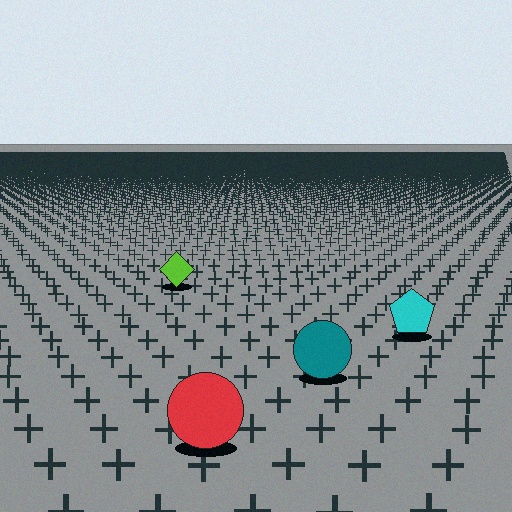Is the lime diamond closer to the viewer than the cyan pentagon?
No. The cyan pentagon is closer — you can tell from the texture gradient: the ground texture is coarser near it.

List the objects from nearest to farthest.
From nearest to farthest: the red circle, the teal circle, the cyan pentagon, the lime diamond.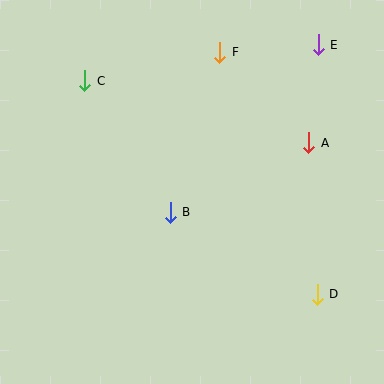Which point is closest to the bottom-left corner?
Point B is closest to the bottom-left corner.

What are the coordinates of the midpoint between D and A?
The midpoint between D and A is at (313, 218).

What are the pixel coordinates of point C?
Point C is at (85, 81).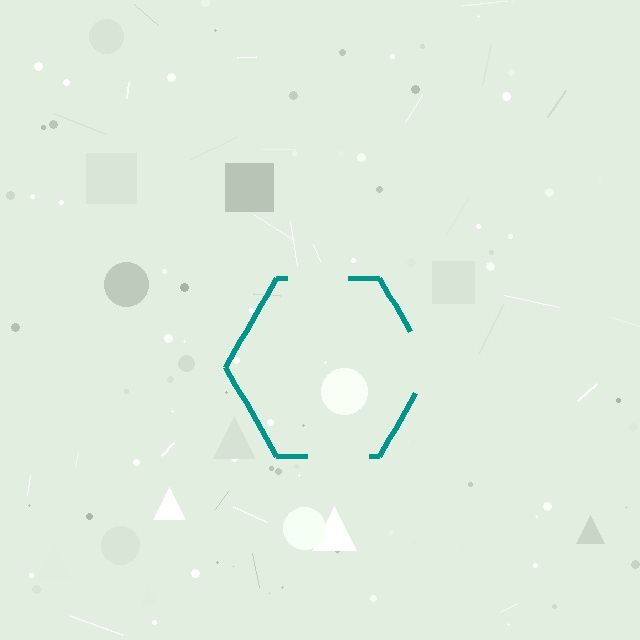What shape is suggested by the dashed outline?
The dashed outline suggests a hexagon.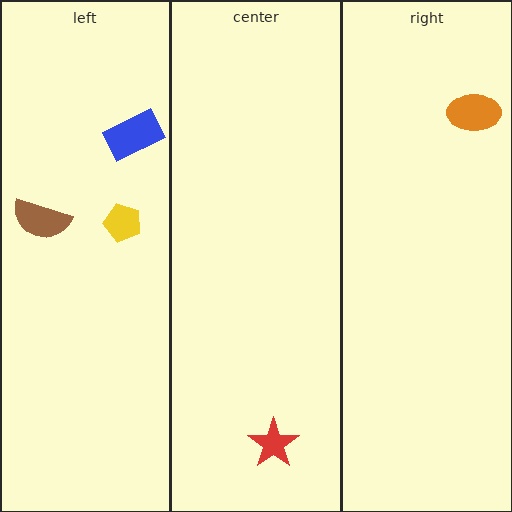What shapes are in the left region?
The yellow pentagon, the brown semicircle, the blue rectangle.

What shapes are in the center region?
The red star.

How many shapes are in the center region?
1.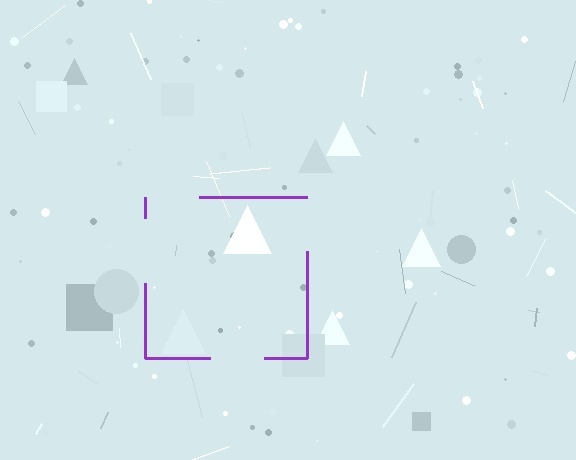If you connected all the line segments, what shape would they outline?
They would outline a square.